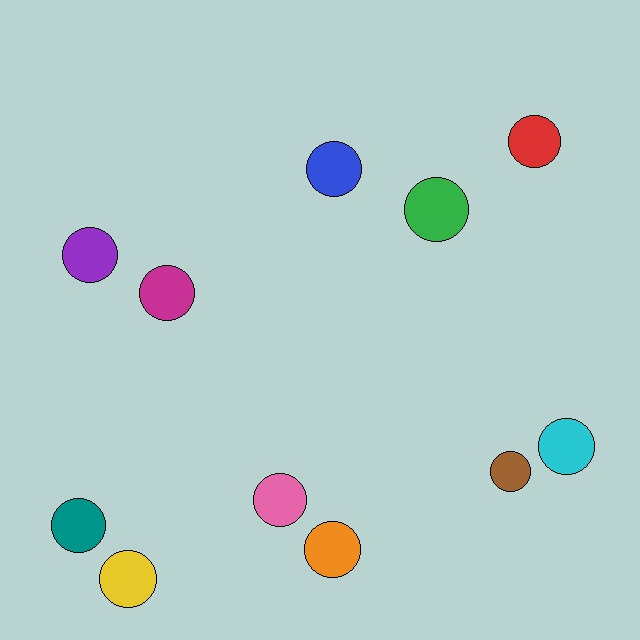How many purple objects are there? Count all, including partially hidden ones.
There is 1 purple object.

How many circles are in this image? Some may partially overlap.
There are 11 circles.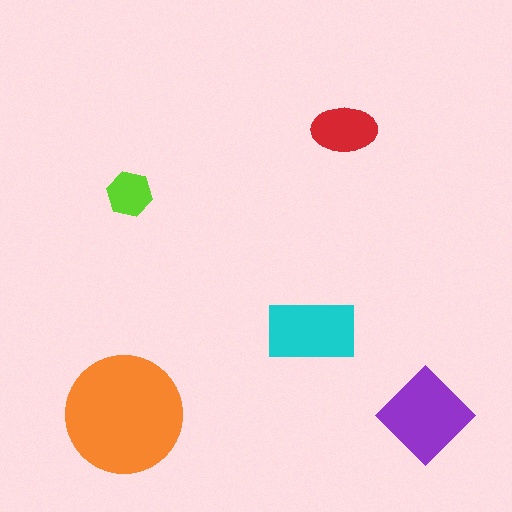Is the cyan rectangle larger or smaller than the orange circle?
Smaller.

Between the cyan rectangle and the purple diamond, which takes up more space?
The purple diamond.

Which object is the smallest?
The lime hexagon.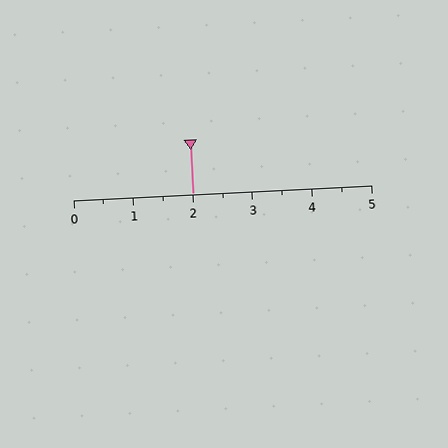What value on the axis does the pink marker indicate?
The marker indicates approximately 2.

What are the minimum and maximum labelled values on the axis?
The axis runs from 0 to 5.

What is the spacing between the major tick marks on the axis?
The major ticks are spaced 1 apart.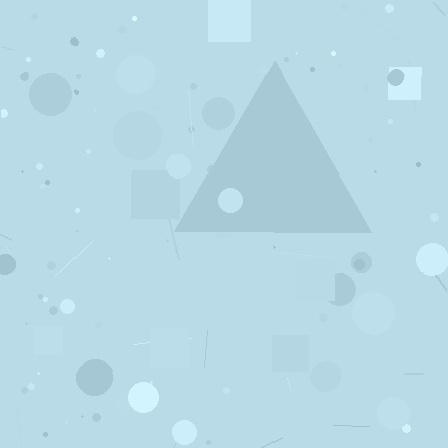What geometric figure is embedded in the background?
A triangle is embedded in the background.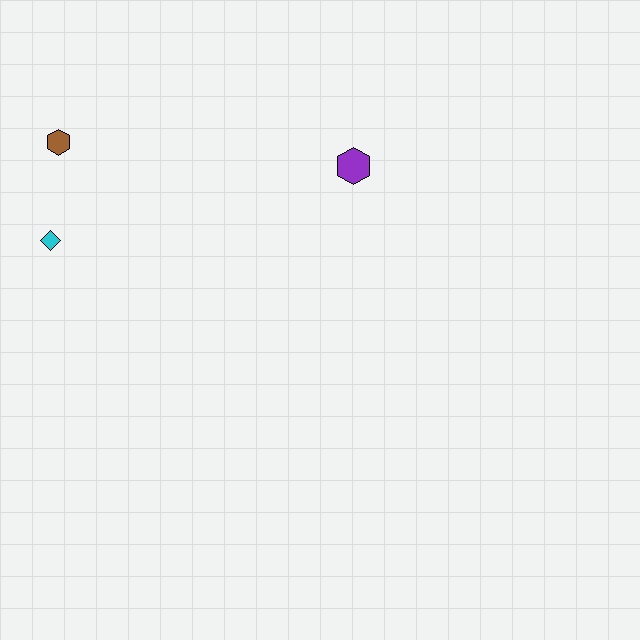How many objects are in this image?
There are 3 objects.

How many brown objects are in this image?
There is 1 brown object.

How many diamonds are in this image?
There is 1 diamond.